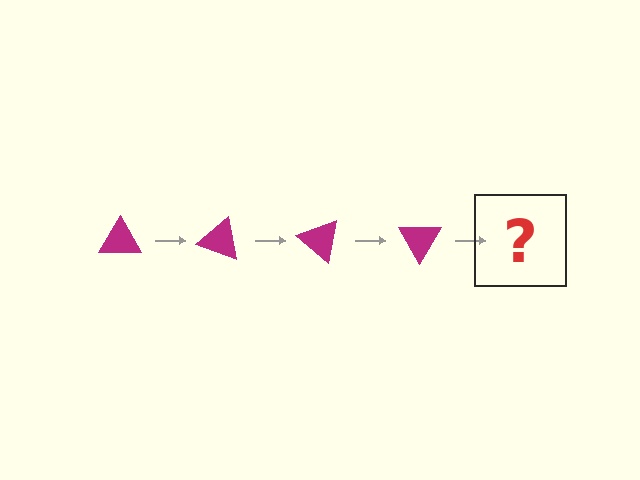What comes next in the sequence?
The next element should be a magenta triangle rotated 80 degrees.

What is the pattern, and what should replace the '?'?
The pattern is that the triangle rotates 20 degrees each step. The '?' should be a magenta triangle rotated 80 degrees.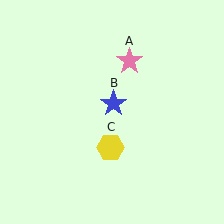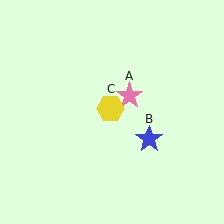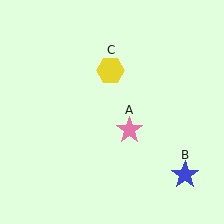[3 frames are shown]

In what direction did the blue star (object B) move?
The blue star (object B) moved down and to the right.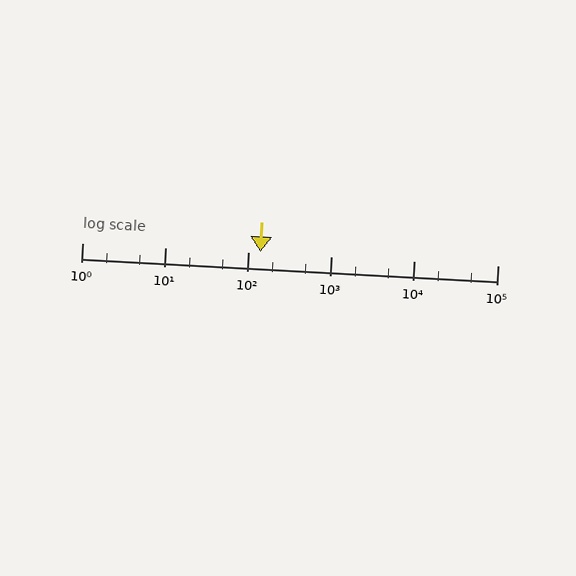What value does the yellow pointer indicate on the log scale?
The pointer indicates approximately 140.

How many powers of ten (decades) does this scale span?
The scale spans 5 decades, from 1 to 100000.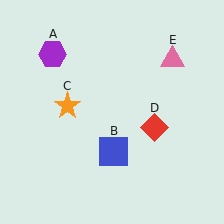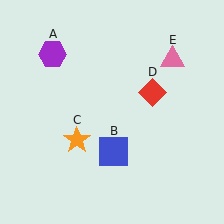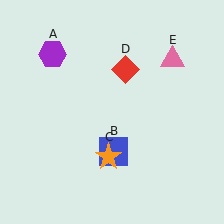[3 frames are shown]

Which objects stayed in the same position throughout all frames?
Purple hexagon (object A) and blue square (object B) and pink triangle (object E) remained stationary.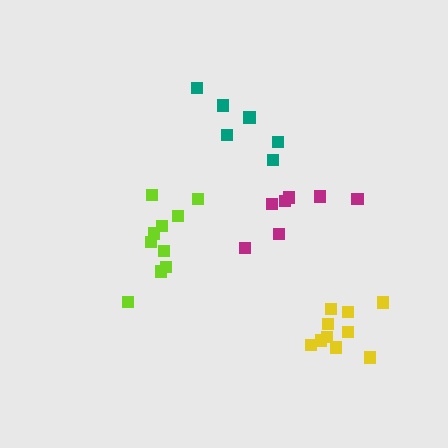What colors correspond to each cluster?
The clusters are colored: lime, yellow, teal, magenta.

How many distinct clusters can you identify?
There are 4 distinct clusters.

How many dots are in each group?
Group 1: 10 dots, Group 2: 10 dots, Group 3: 6 dots, Group 4: 7 dots (33 total).